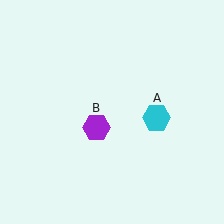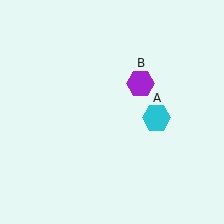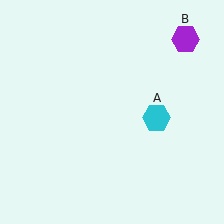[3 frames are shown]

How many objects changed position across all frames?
1 object changed position: purple hexagon (object B).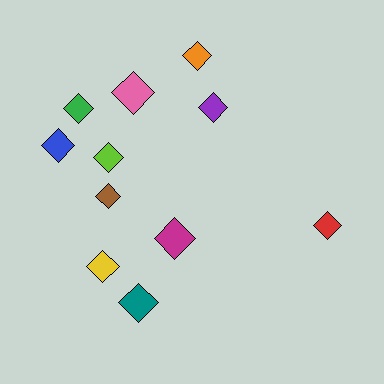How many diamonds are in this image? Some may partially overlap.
There are 11 diamonds.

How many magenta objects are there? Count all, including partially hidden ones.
There is 1 magenta object.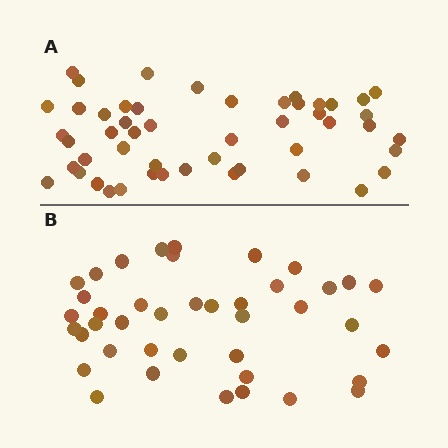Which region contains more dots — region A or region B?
Region A (the top region) has more dots.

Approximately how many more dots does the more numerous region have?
Region A has roughly 8 or so more dots than region B.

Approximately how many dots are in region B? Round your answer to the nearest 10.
About 40 dots. (The exact count is 41, which rounds to 40.)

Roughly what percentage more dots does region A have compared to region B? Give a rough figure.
About 20% more.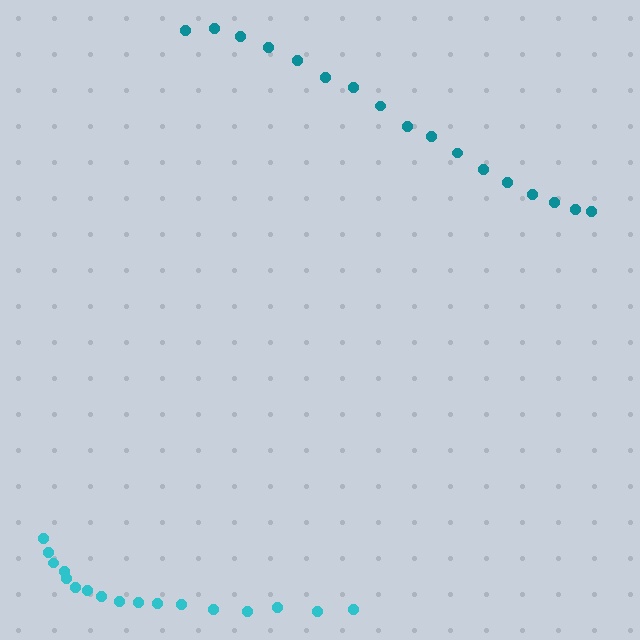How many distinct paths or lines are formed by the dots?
There are 2 distinct paths.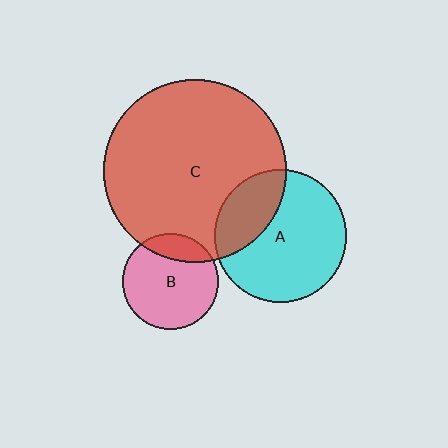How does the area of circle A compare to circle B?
Approximately 1.9 times.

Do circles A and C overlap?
Yes.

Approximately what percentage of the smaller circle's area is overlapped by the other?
Approximately 30%.